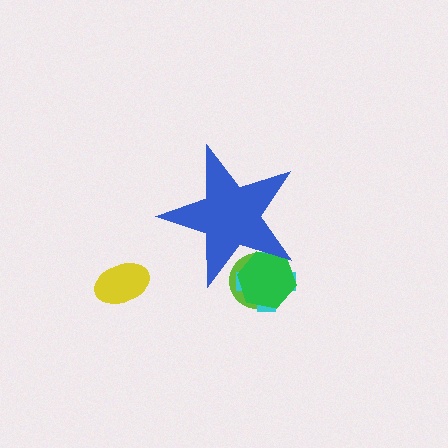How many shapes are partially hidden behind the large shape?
3 shapes are partially hidden.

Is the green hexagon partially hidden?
Yes, the green hexagon is partially hidden behind the blue star.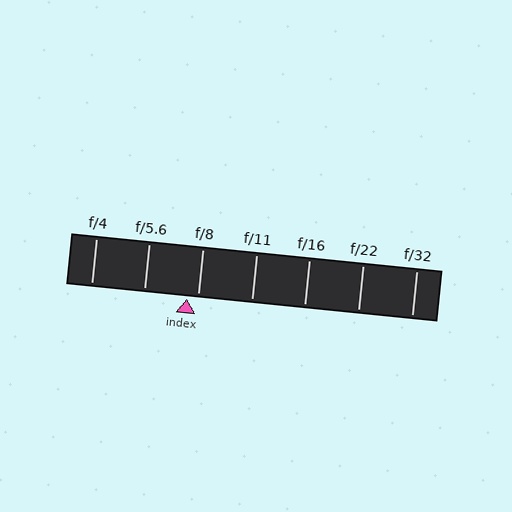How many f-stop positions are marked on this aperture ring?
There are 7 f-stop positions marked.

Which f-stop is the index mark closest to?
The index mark is closest to f/8.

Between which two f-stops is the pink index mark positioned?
The index mark is between f/5.6 and f/8.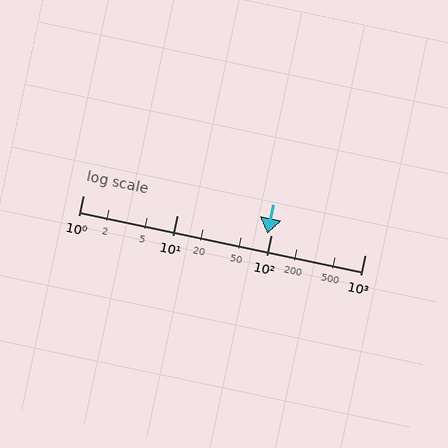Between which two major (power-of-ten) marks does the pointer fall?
The pointer is between 10 and 100.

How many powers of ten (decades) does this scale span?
The scale spans 3 decades, from 1 to 1000.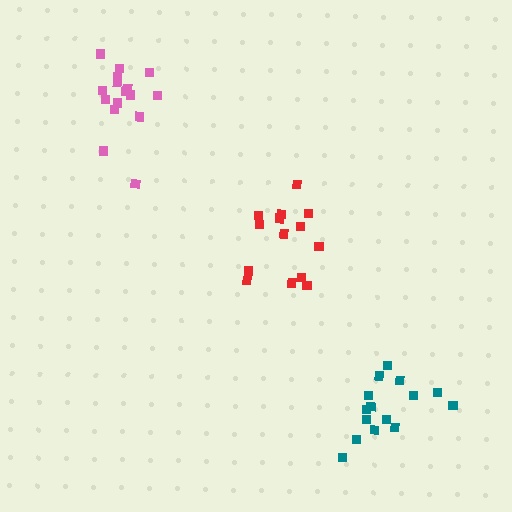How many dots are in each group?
Group 1: 14 dots, Group 2: 16 dots, Group 3: 15 dots (45 total).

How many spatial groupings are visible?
There are 3 spatial groupings.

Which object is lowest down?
The teal cluster is bottommost.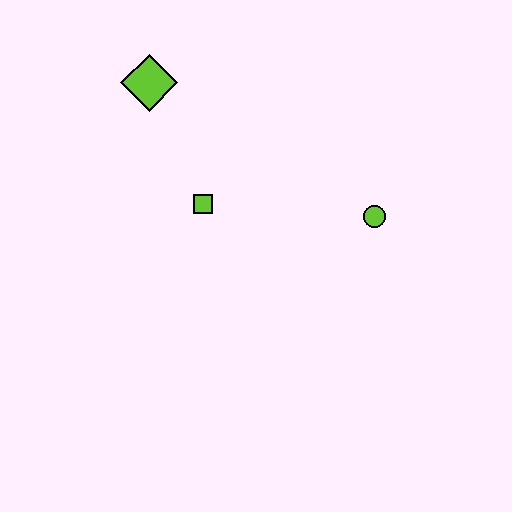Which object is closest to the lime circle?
The lime square is closest to the lime circle.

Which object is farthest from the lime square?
The lime circle is farthest from the lime square.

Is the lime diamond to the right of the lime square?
No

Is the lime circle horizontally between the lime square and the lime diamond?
No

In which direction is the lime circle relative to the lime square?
The lime circle is to the right of the lime square.